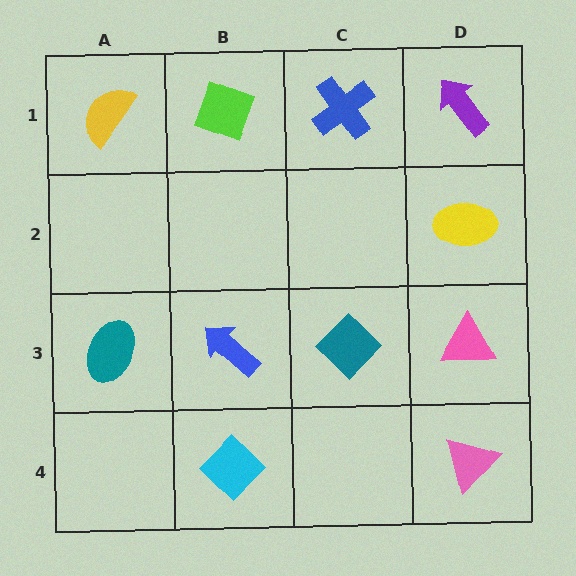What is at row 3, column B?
A blue arrow.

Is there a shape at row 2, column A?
No, that cell is empty.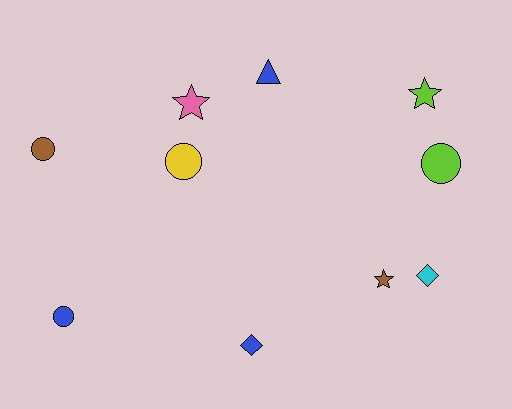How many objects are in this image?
There are 10 objects.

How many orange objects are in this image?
There are no orange objects.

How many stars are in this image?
There are 3 stars.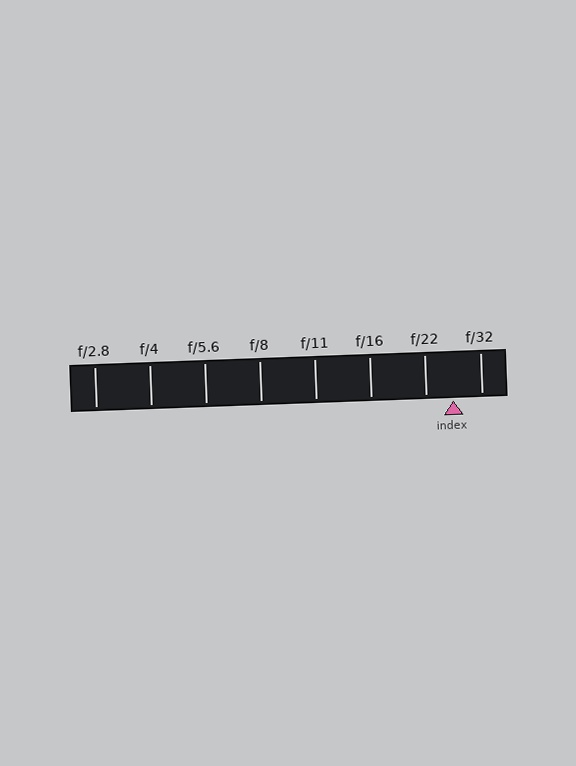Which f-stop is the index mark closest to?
The index mark is closest to f/22.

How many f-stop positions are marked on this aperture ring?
There are 8 f-stop positions marked.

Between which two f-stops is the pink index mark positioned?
The index mark is between f/22 and f/32.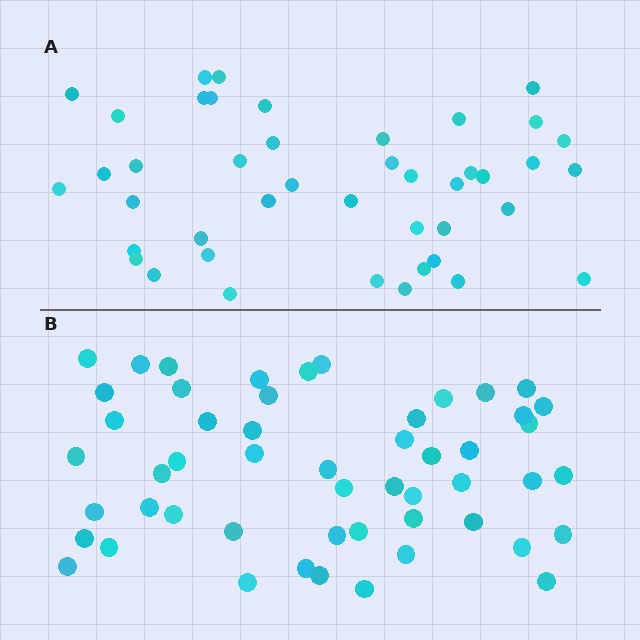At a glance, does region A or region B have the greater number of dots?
Region B (the bottom region) has more dots.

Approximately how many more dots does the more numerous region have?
Region B has roughly 8 or so more dots than region A.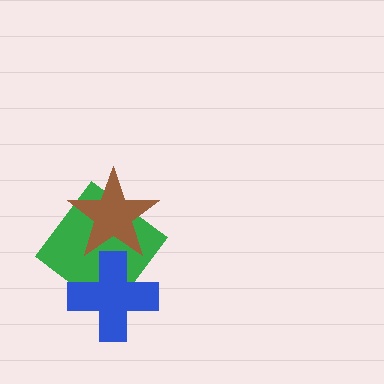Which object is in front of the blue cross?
The brown star is in front of the blue cross.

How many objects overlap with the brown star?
2 objects overlap with the brown star.